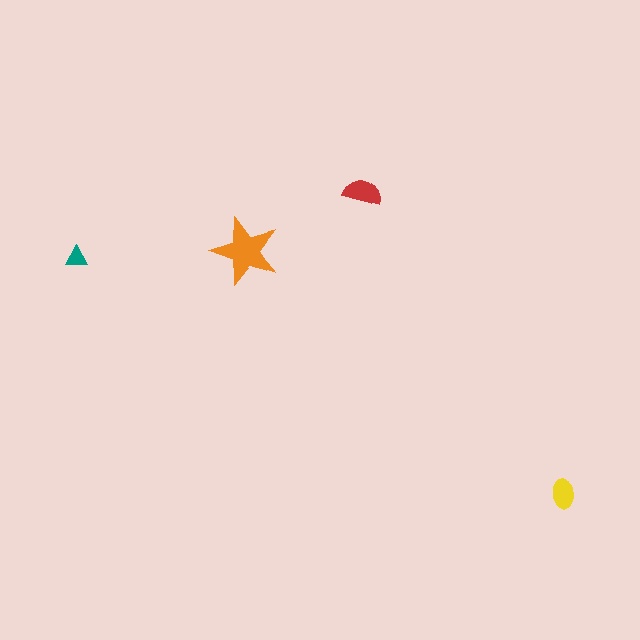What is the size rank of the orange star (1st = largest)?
1st.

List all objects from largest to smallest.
The orange star, the red semicircle, the yellow ellipse, the teal triangle.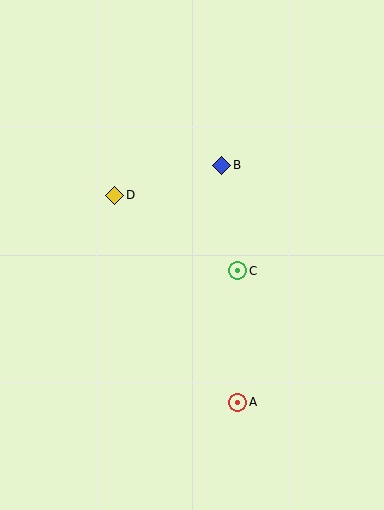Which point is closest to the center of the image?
Point C at (238, 271) is closest to the center.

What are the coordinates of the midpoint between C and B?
The midpoint between C and B is at (230, 218).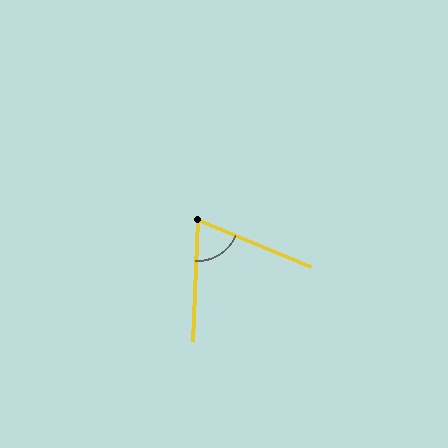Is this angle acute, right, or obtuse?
It is acute.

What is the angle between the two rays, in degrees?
Approximately 70 degrees.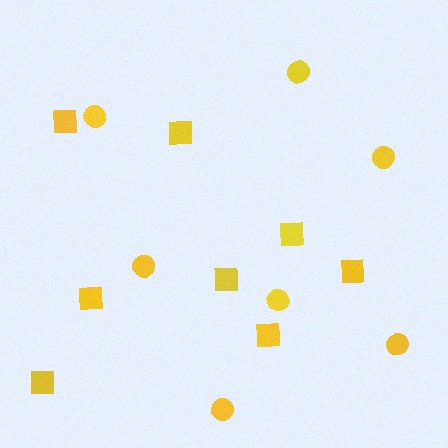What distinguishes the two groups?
There are 2 groups: one group of circles (7) and one group of squares (8).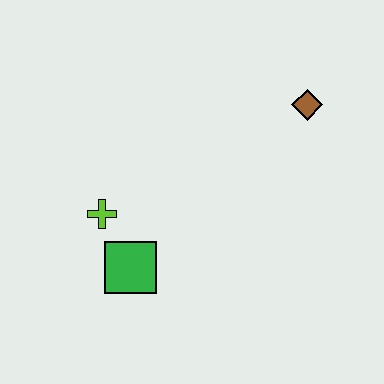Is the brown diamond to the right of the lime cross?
Yes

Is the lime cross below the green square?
No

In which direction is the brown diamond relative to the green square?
The brown diamond is to the right of the green square.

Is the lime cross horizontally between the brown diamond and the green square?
No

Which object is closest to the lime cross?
The green square is closest to the lime cross.